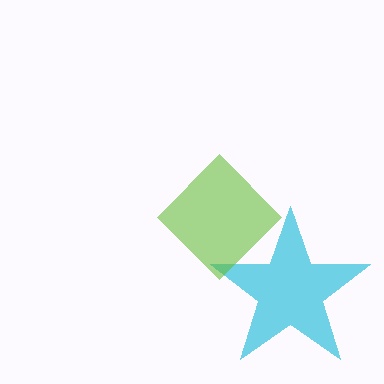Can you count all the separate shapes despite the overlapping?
Yes, there are 2 separate shapes.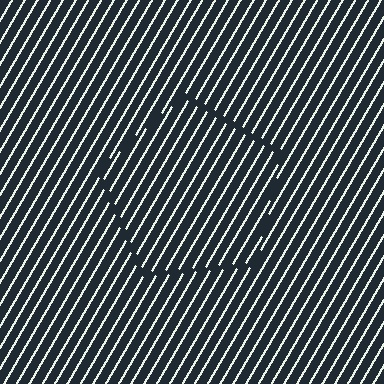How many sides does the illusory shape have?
5 sides — the line-ends trace a pentagon.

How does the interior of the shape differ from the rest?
The interior of the shape contains the same grating, shifted by half a period — the contour is defined by the phase discontinuity where line-ends from the inner and outer gratings abut.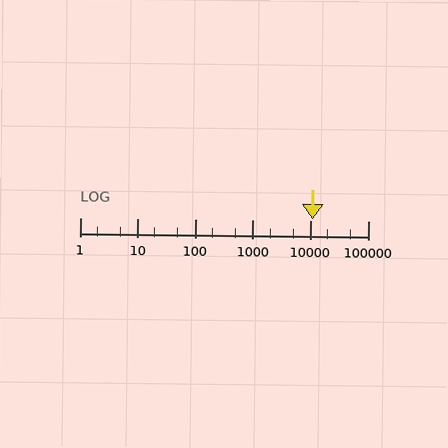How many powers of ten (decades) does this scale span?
The scale spans 5 decades, from 1 to 100000.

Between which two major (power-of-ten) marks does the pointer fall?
The pointer is between 10000 and 100000.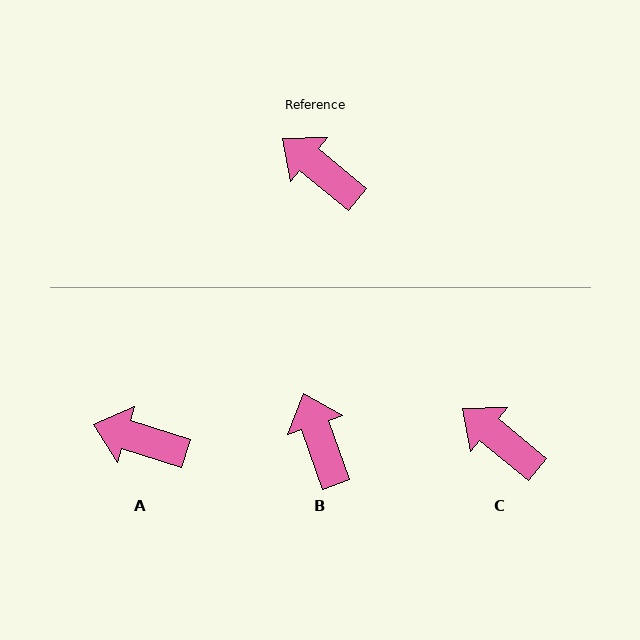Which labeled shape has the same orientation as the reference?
C.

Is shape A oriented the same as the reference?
No, it is off by about 22 degrees.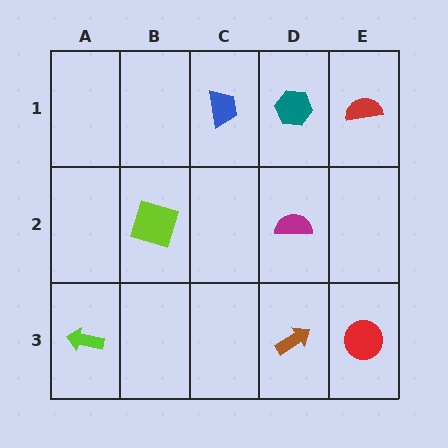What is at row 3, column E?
A red circle.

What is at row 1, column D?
A teal hexagon.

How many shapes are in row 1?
3 shapes.